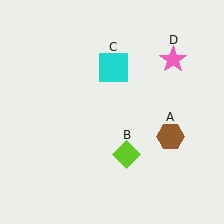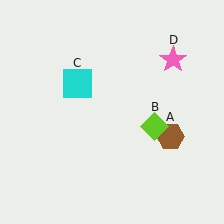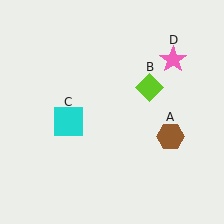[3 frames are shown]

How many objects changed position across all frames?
2 objects changed position: lime diamond (object B), cyan square (object C).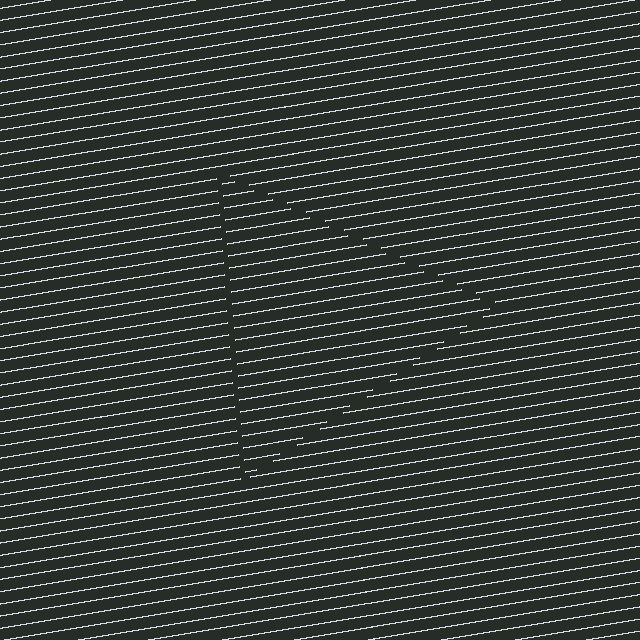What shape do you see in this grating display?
An illusory triangle. The interior of the shape contains the same grating, shifted by half a period — the contour is defined by the phase discontinuity where line-ends from the inner and outer gratings abut.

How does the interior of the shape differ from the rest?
The interior of the shape contains the same grating, shifted by half a period — the contour is defined by the phase discontinuity where line-ends from the inner and outer gratings abut.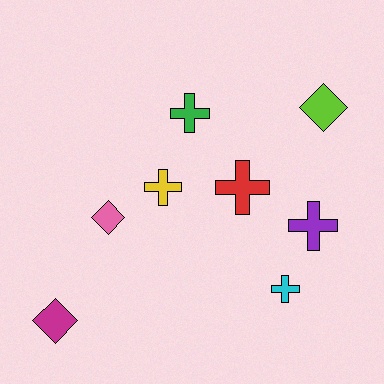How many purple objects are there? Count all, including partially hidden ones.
There is 1 purple object.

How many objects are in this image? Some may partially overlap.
There are 8 objects.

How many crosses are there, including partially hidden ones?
There are 5 crosses.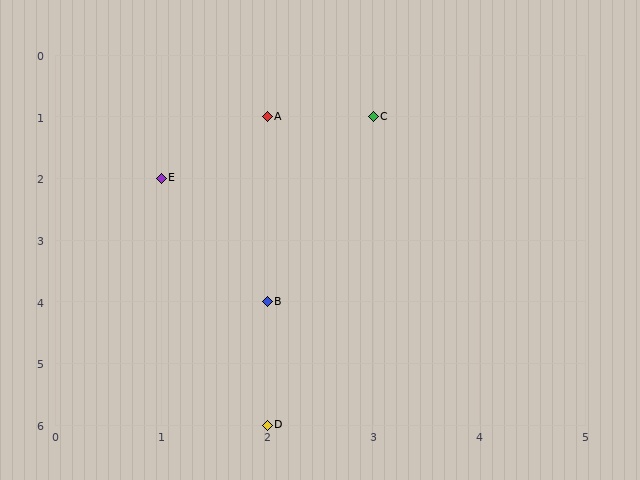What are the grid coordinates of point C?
Point C is at grid coordinates (3, 1).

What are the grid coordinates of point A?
Point A is at grid coordinates (2, 1).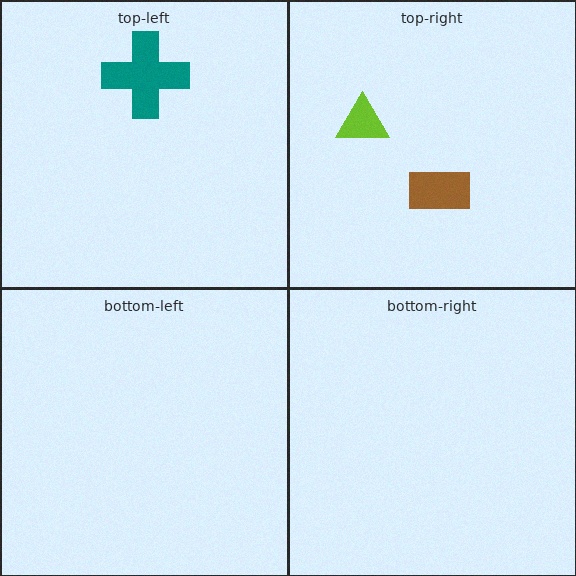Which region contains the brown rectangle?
The top-right region.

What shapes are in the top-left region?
The teal cross.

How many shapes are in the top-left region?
1.